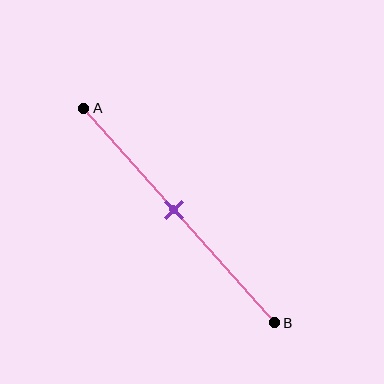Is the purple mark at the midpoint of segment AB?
Yes, the mark is approximately at the midpoint.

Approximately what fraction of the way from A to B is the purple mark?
The purple mark is approximately 45% of the way from A to B.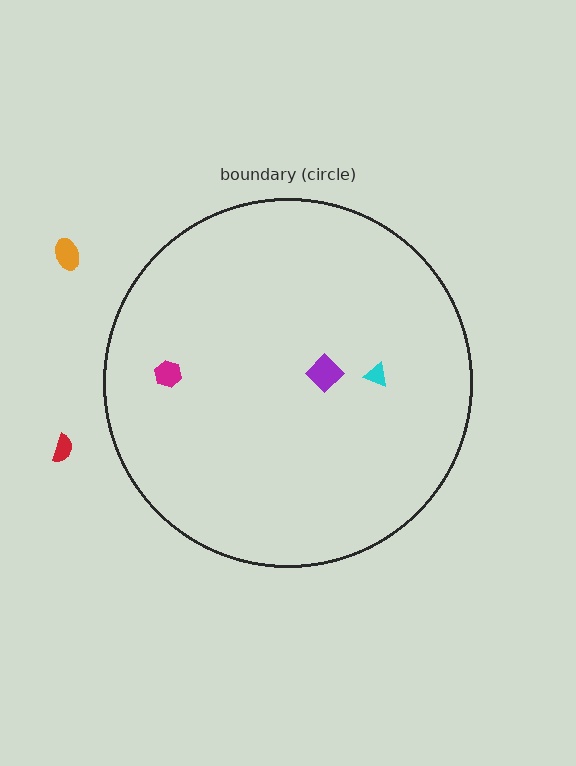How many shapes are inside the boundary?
3 inside, 2 outside.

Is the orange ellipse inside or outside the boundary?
Outside.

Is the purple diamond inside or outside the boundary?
Inside.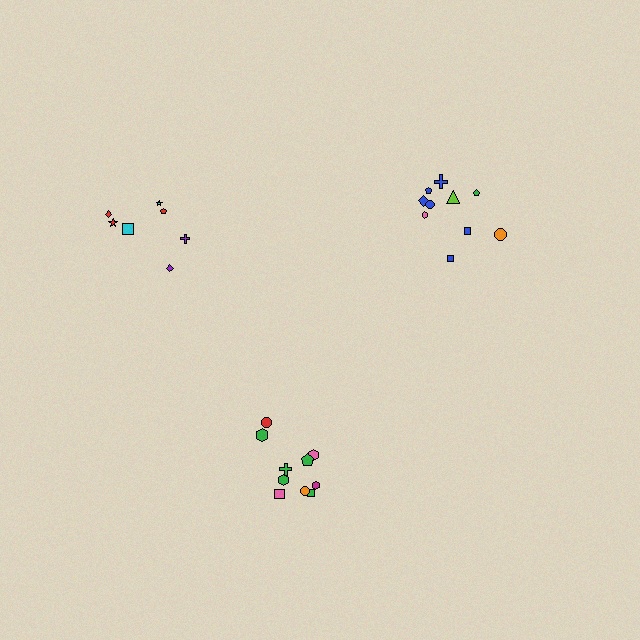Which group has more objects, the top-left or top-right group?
The top-right group.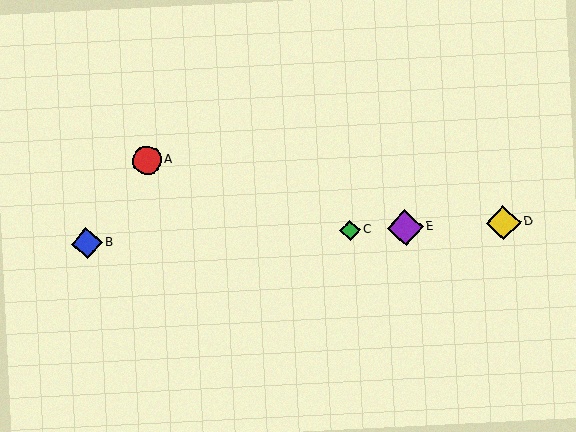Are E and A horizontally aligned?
No, E is at y≈228 and A is at y≈160.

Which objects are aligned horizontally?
Objects B, C, D, E are aligned horizontally.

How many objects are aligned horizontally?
4 objects (B, C, D, E) are aligned horizontally.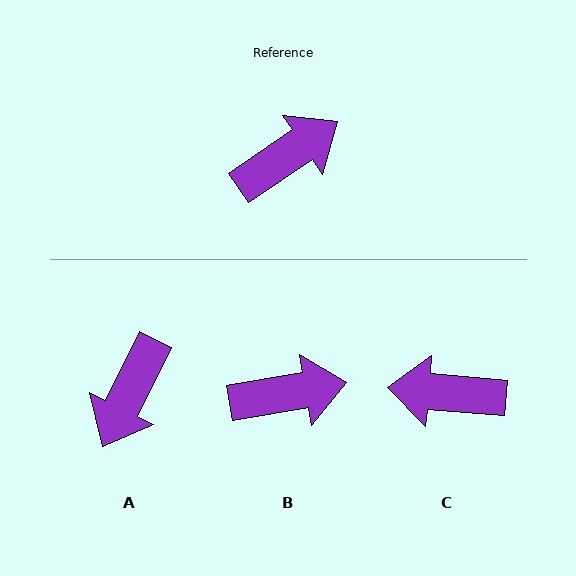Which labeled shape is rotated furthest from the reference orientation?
A, about 150 degrees away.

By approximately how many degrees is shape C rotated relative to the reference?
Approximately 141 degrees counter-clockwise.